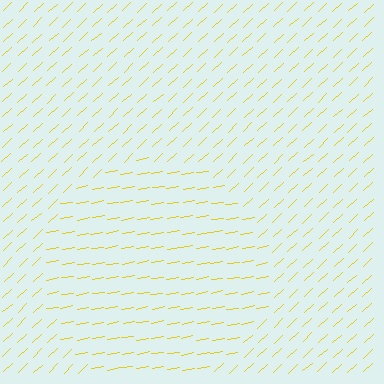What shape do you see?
I see a circle.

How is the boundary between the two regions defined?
The boundary is defined purely by a change in line orientation (approximately 33 degrees difference). All lines are the same color and thickness.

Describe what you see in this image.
The image is filled with small yellow line segments. A circle region in the image has lines oriented differently from the surrounding lines, creating a visible texture boundary.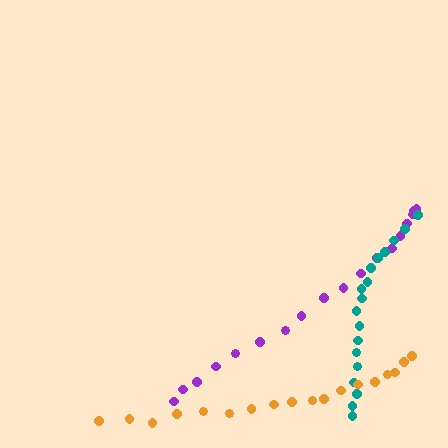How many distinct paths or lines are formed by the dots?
There are 3 distinct paths.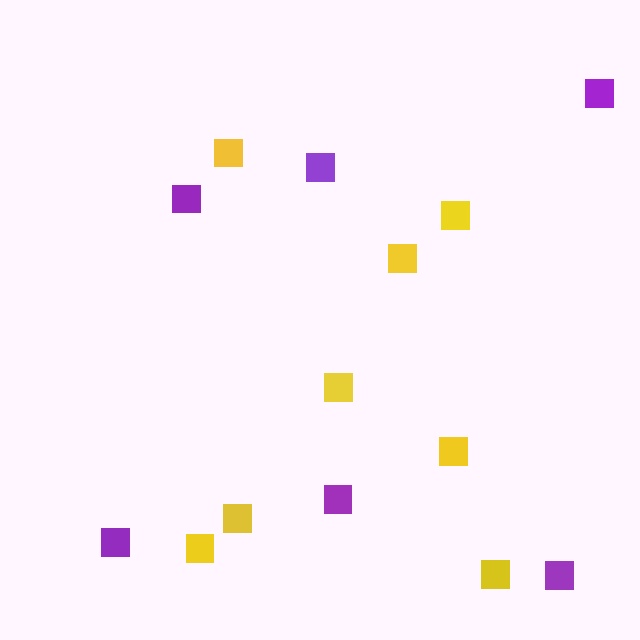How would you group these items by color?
There are 2 groups: one group of yellow squares (8) and one group of purple squares (6).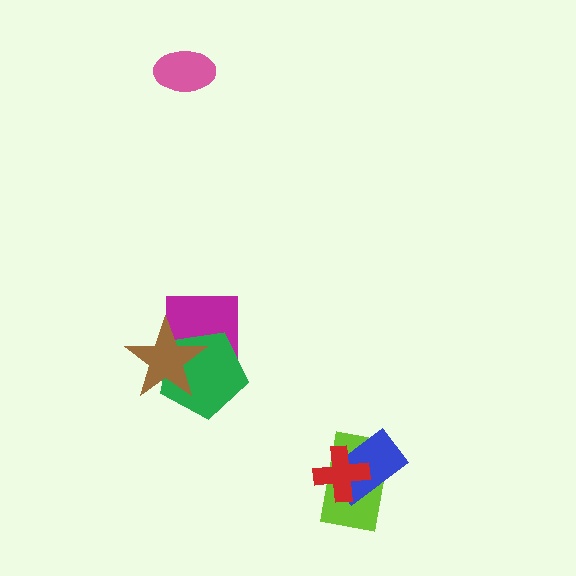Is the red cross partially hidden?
No, no other shape covers it.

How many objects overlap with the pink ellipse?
0 objects overlap with the pink ellipse.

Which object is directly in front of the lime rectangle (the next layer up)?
The blue rectangle is directly in front of the lime rectangle.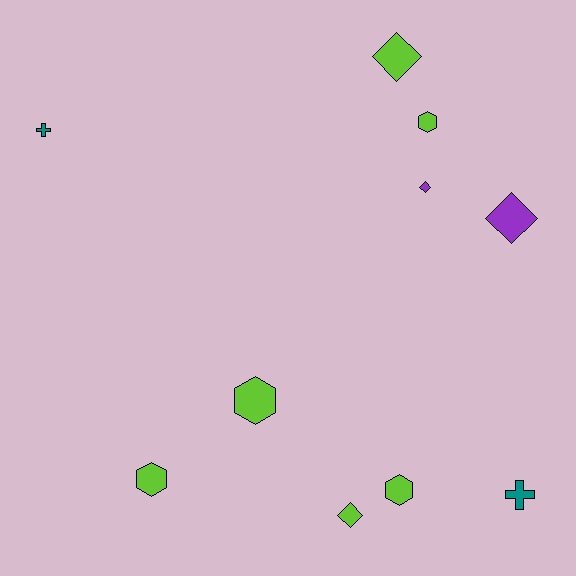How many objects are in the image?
There are 10 objects.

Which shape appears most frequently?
Diamond, with 4 objects.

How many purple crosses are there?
There are no purple crosses.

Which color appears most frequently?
Lime, with 6 objects.